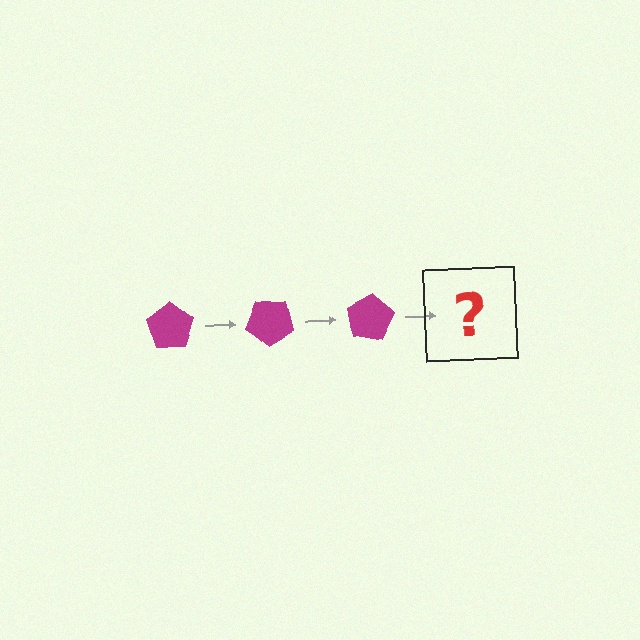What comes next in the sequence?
The next element should be a magenta pentagon rotated 120 degrees.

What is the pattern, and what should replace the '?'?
The pattern is that the pentagon rotates 40 degrees each step. The '?' should be a magenta pentagon rotated 120 degrees.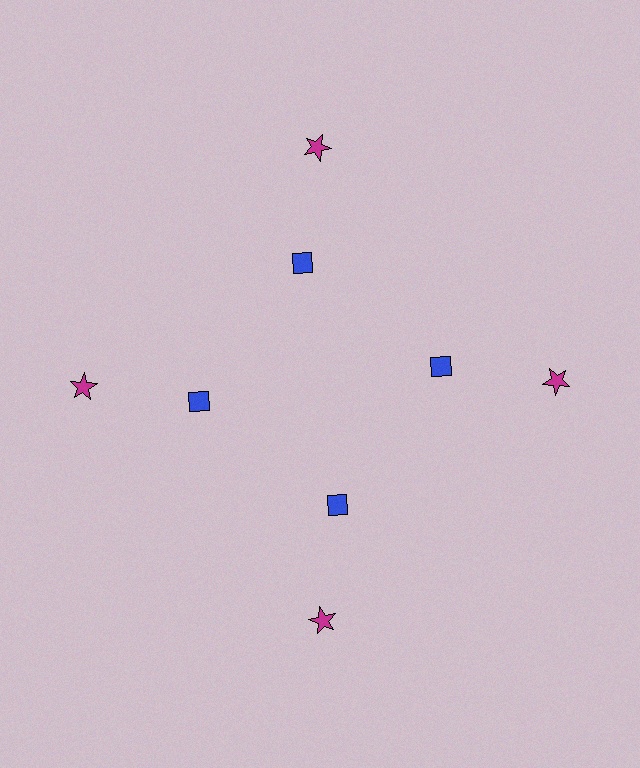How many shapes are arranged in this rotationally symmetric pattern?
There are 8 shapes, arranged in 4 groups of 2.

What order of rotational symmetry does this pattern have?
This pattern has 4-fold rotational symmetry.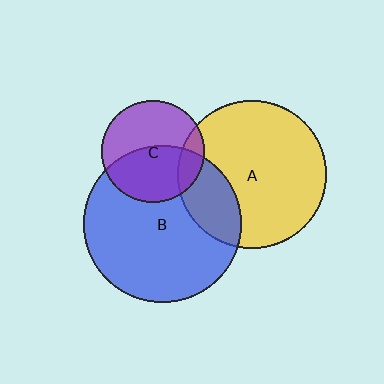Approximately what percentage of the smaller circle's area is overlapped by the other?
Approximately 15%.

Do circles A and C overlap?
Yes.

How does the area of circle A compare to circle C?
Approximately 2.1 times.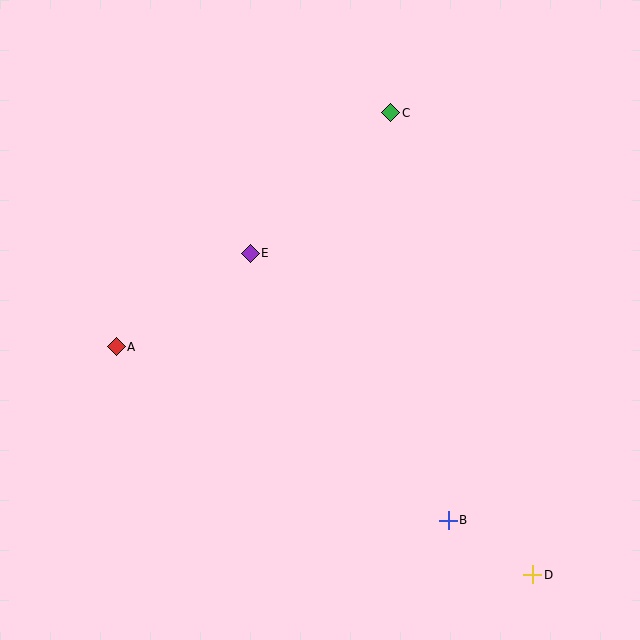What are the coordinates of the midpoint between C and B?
The midpoint between C and B is at (419, 317).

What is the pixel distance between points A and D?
The distance between A and D is 475 pixels.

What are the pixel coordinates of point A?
Point A is at (116, 347).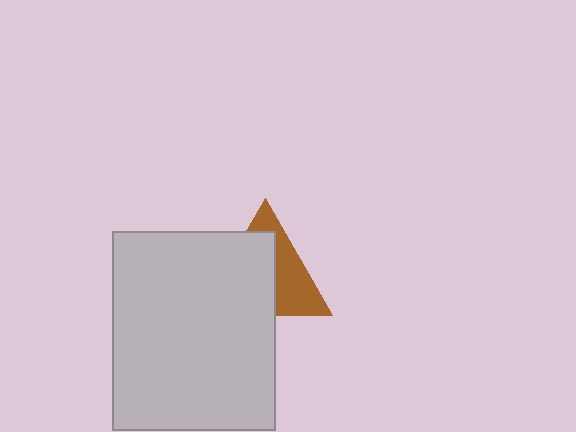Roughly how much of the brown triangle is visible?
A small part of it is visible (roughly 43%).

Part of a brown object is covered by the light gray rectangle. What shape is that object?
It is a triangle.